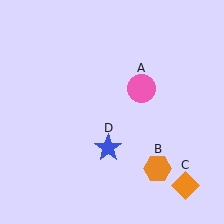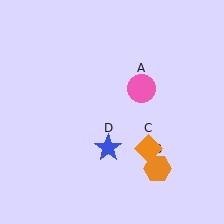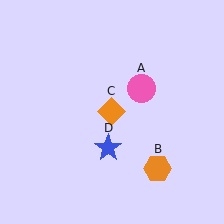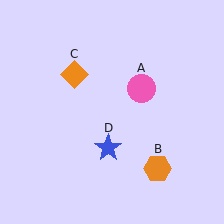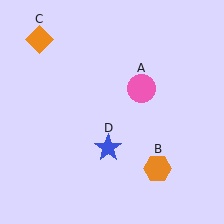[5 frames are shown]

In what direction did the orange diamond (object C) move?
The orange diamond (object C) moved up and to the left.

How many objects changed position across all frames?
1 object changed position: orange diamond (object C).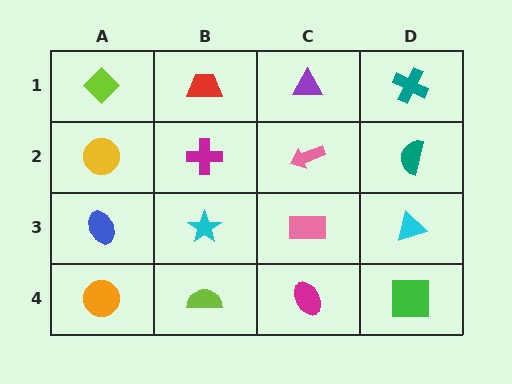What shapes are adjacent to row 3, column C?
A pink arrow (row 2, column C), a magenta ellipse (row 4, column C), a cyan star (row 3, column B), a cyan triangle (row 3, column D).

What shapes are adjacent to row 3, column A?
A yellow circle (row 2, column A), an orange circle (row 4, column A), a cyan star (row 3, column B).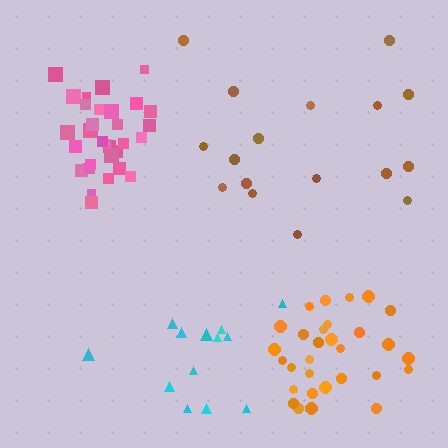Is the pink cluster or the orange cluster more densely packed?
Pink.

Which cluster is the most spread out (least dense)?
Brown.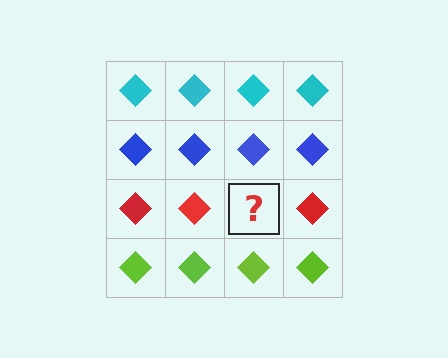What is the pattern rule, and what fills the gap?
The rule is that each row has a consistent color. The gap should be filled with a red diamond.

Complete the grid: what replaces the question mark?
The question mark should be replaced with a red diamond.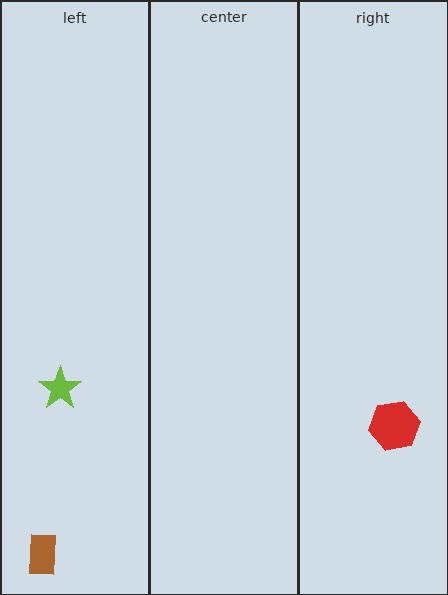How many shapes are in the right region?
1.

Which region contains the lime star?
The left region.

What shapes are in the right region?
The red hexagon.